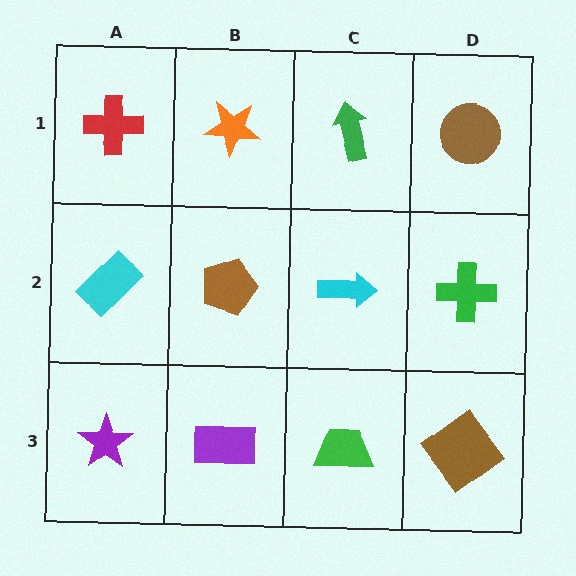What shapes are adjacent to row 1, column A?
A cyan rectangle (row 2, column A), an orange star (row 1, column B).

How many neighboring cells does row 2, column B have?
4.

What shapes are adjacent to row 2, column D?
A brown circle (row 1, column D), a brown diamond (row 3, column D), a cyan arrow (row 2, column C).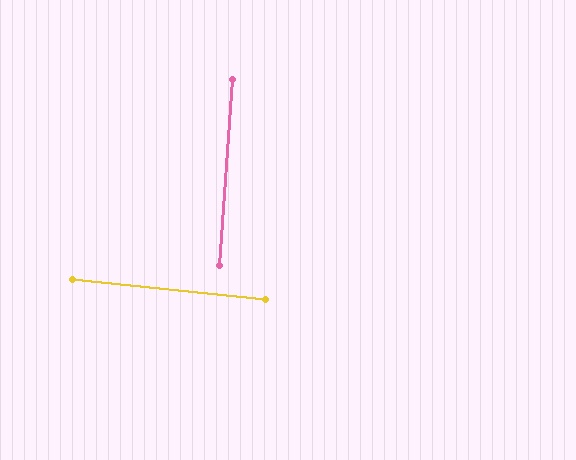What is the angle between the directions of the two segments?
Approximately 88 degrees.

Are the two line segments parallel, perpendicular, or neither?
Perpendicular — they meet at approximately 88°.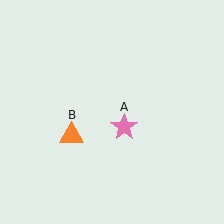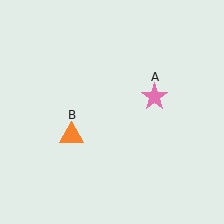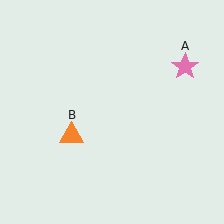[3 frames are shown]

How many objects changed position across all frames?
1 object changed position: pink star (object A).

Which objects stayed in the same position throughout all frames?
Orange triangle (object B) remained stationary.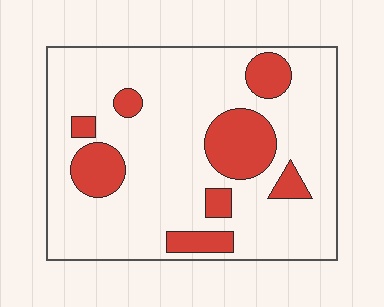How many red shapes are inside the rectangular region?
8.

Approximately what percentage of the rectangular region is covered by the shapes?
Approximately 20%.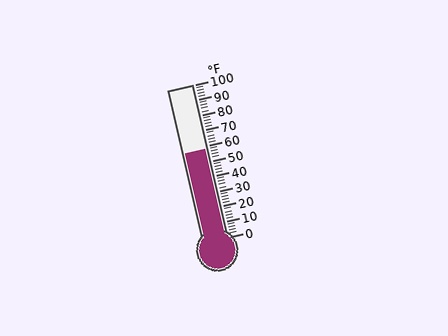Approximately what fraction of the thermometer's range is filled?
The thermometer is filled to approximately 60% of its range.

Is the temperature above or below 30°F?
The temperature is above 30°F.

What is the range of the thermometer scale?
The thermometer scale ranges from 0°F to 100°F.